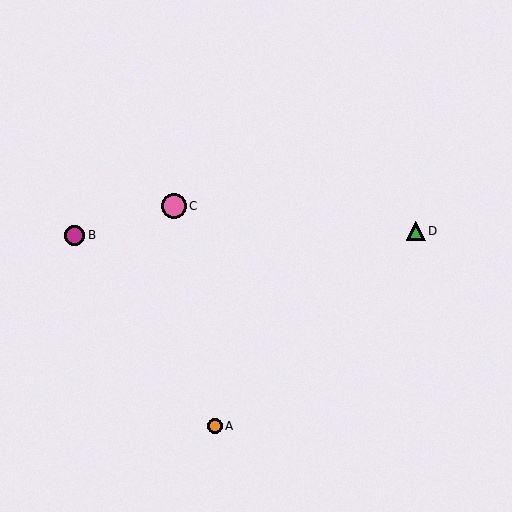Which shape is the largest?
The pink circle (labeled C) is the largest.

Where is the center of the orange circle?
The center of the orange circle is at (215, 426).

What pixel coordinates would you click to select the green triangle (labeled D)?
Click at (416, 231) to select the green triangle D.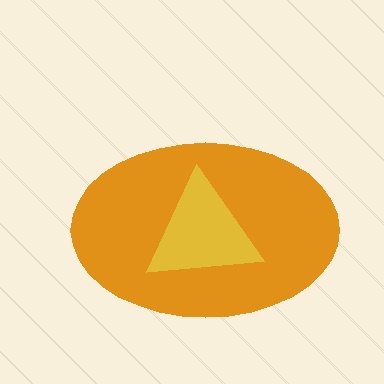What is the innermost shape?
The yellow triangle.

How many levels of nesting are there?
2.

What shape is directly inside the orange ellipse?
The yellow triangle.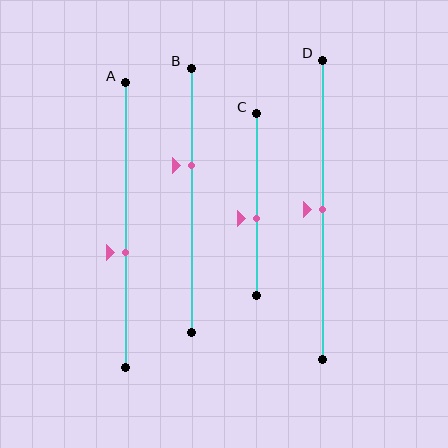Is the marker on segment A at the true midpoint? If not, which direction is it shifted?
No, the marker on segment A is shifted downward by about 10% of the segment length.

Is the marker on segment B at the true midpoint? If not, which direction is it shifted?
No, the marker on segment B is shifted upward by about 13% of the segment length.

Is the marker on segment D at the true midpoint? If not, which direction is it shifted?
Yes, the marker on segment D is at the true midpoint.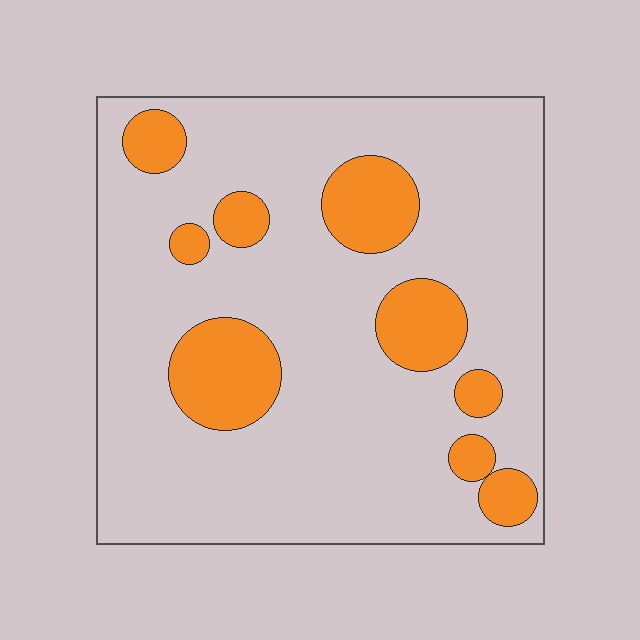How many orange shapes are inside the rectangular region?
9.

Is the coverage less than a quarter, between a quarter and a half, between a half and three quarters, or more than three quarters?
Less than a quarter.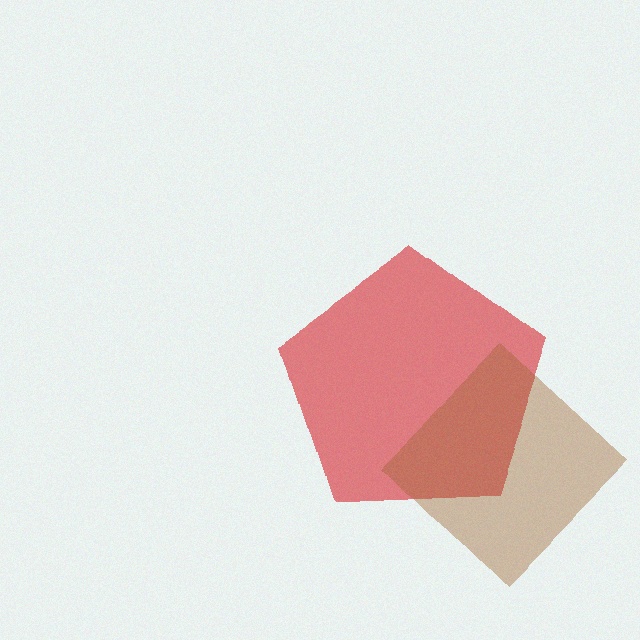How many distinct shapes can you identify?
There are 2 distinct shapes: a red pentagon, a brown diamond.